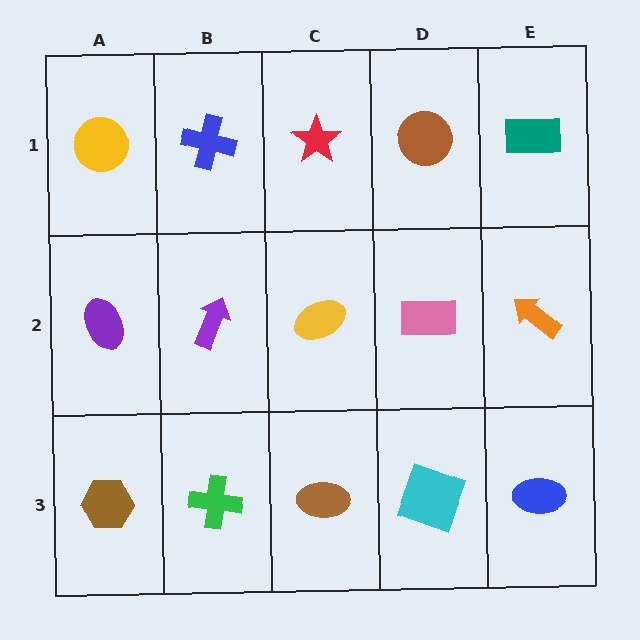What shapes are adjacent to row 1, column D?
A pink rectangle (row 2, column D), a red star (row 1, column C), a teal rectangle (row 1, column E).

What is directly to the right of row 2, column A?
A purple arrow.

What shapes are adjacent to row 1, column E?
An orange arrow (row 2, column E), a brown circle (row 1, column D).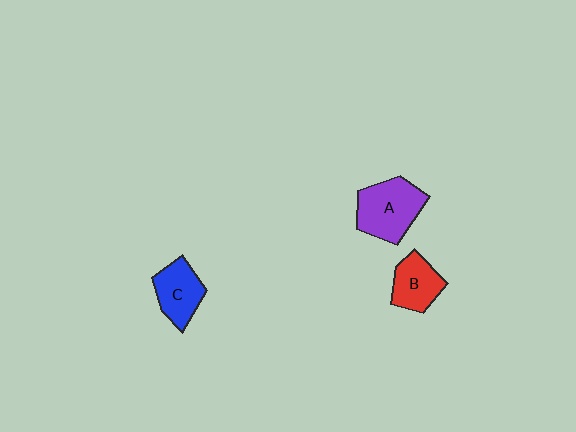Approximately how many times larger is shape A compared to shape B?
Approximately 1.5 times.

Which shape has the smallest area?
Shape B (red).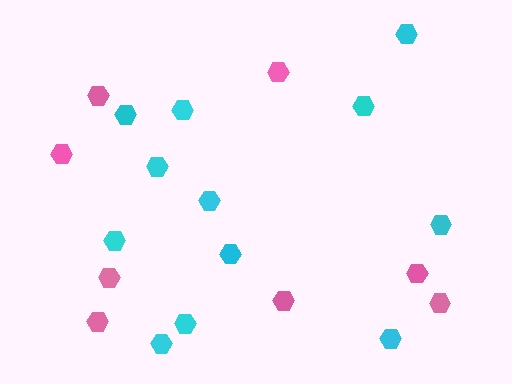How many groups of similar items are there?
There are 2 groups: one group of cyan hexagons (12) and one group of pink hexagons (8).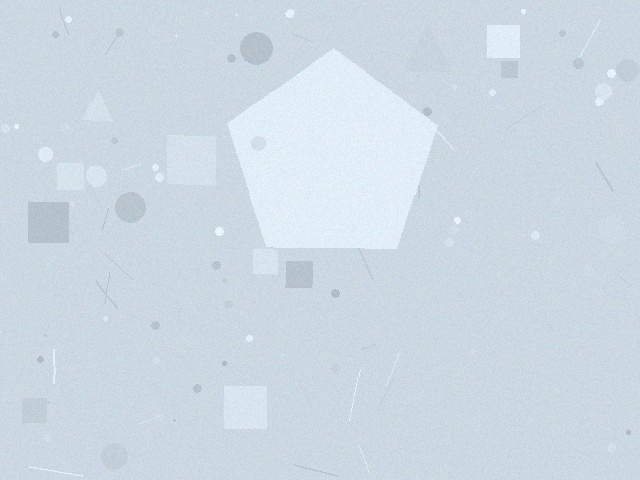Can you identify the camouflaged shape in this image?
The camouflaged shape is a pentagon.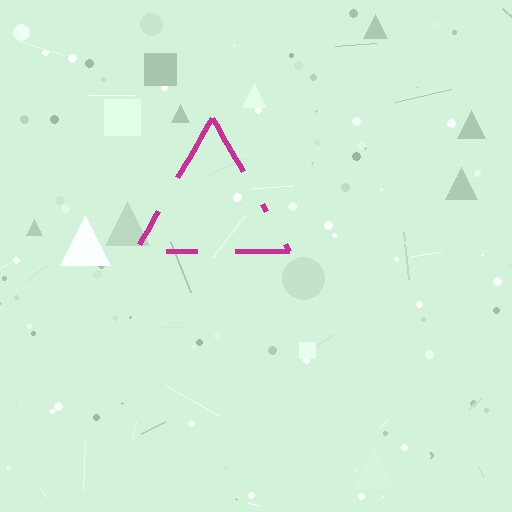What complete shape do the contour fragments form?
The contour fragments form a triangle.